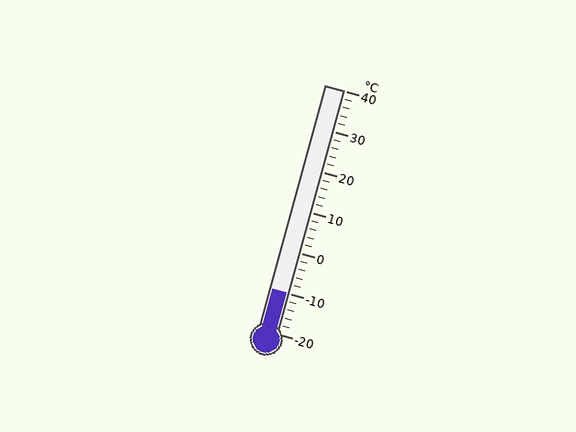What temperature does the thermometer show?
The thermometer shows approximately -10°C.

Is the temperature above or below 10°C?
The temperature is below 10°C.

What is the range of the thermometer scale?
The thermometer scale ranges from -20°C to 40°C.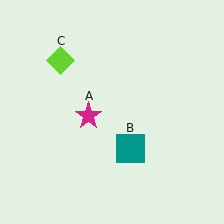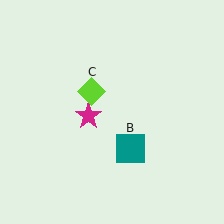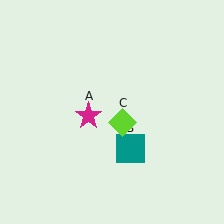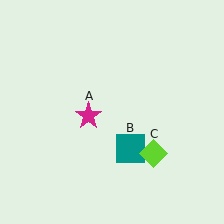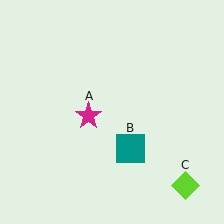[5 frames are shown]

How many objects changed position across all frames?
1 object changed position: lime diamond (object C).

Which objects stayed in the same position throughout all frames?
Magenta star (object A) and teal square (object B) remained stationary.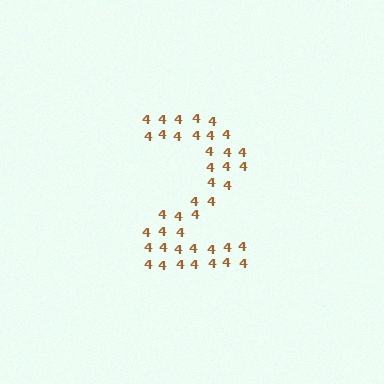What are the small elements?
The small elements are digit 4's.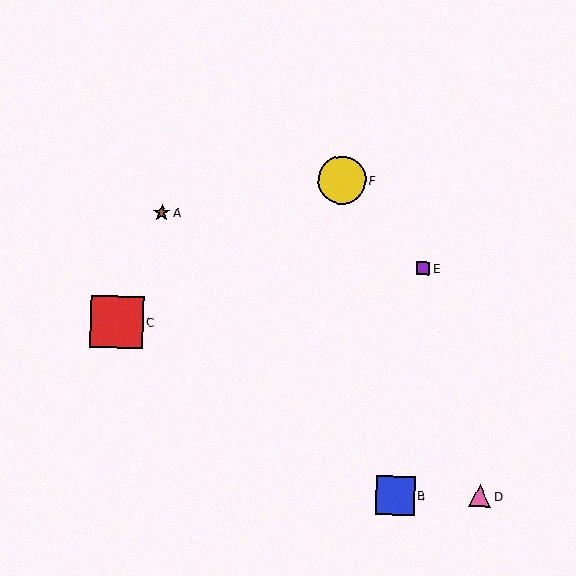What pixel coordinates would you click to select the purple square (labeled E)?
Click at (423, 268) to select the purple square E.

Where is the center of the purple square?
The center of the purple square is at (423, 268).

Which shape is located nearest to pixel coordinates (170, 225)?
The brown star (labeled A) at (162, 213) is nearest to that location.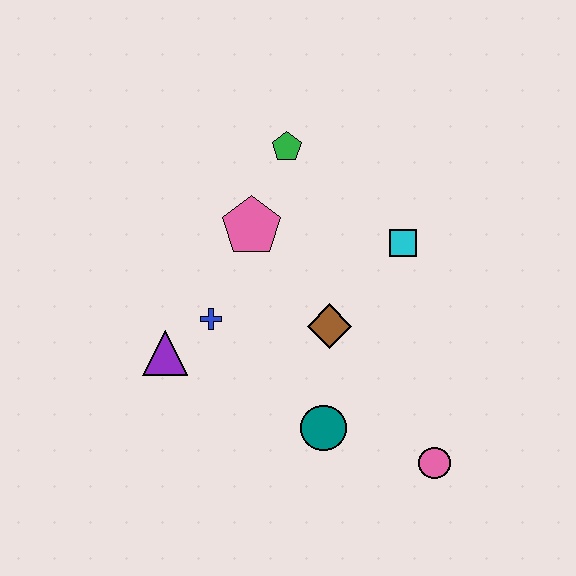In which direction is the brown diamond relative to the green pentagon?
The brown diamond is below the green pentagon.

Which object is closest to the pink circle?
The teal circle is closest to the pink circle.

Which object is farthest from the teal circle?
The green pentagon is farthest from the teal circle.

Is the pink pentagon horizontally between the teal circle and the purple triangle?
Yes